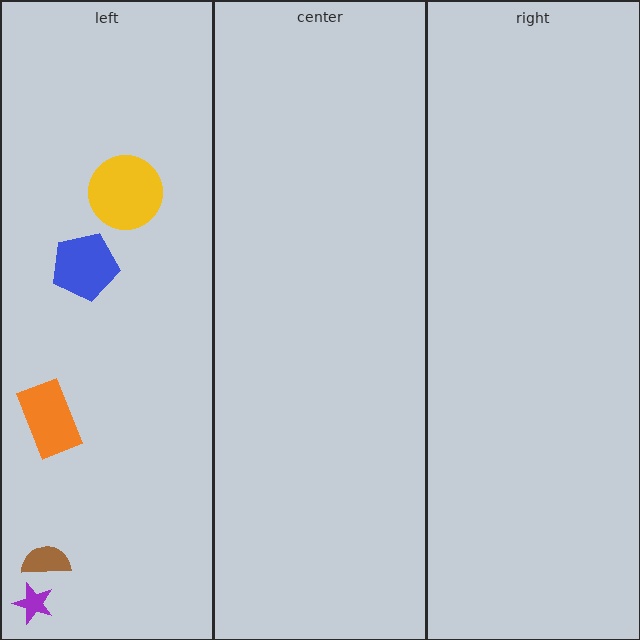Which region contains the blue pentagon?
The left region.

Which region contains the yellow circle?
The left region.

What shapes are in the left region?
The orange rectangle, the purple star, the yellow circle, the blue pentagon, the brown semicircle.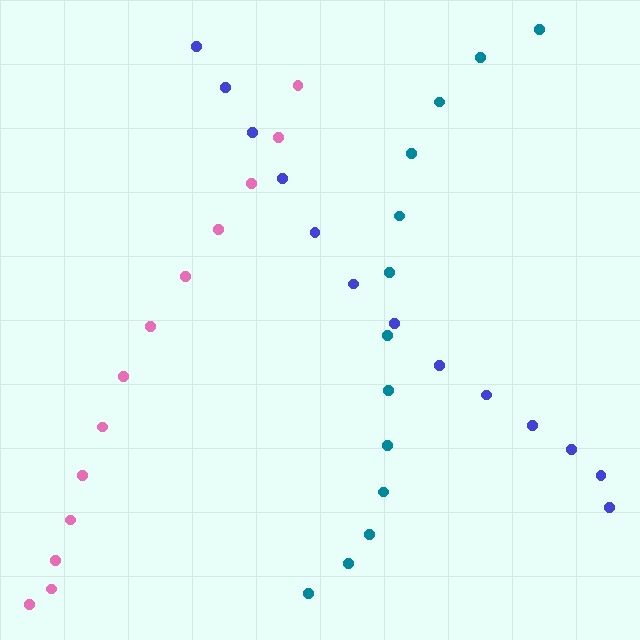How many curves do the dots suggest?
There are 3 distinct paths.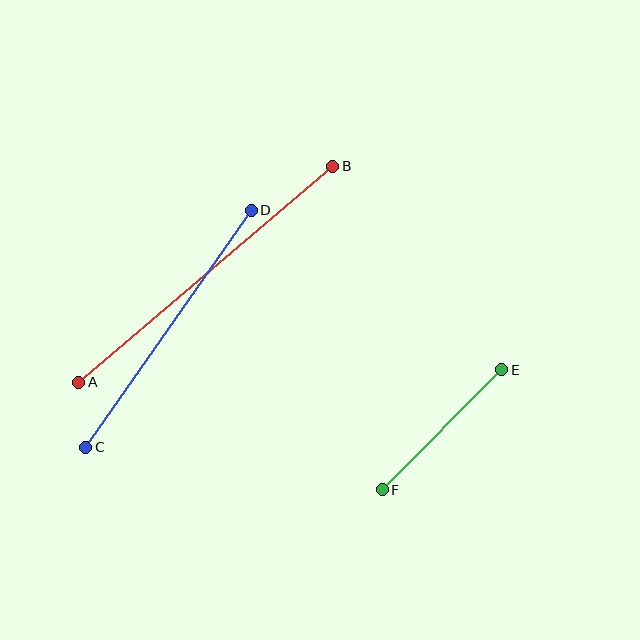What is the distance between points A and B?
The distance is approximately 333 pixels.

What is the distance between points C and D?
The distance is approximately 289 pixels.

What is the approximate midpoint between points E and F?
The midpoint is at approximately (442, 430) pixels.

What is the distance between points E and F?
The distance is approximately 169 pixels.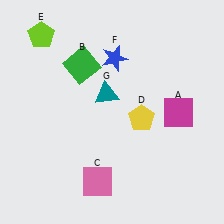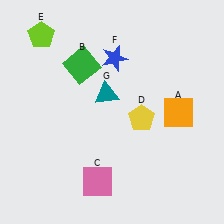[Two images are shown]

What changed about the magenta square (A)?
In Image 1, A is magenta. In Image 2, it changed to orange.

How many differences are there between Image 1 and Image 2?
There is 1 difference between the two images.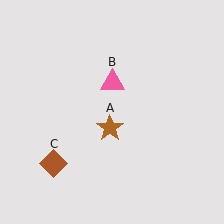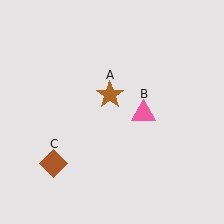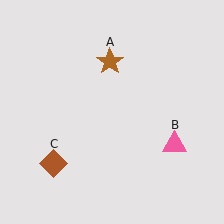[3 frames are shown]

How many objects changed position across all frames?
2 objects changed position: brown star (object A), pink triangle (object B).